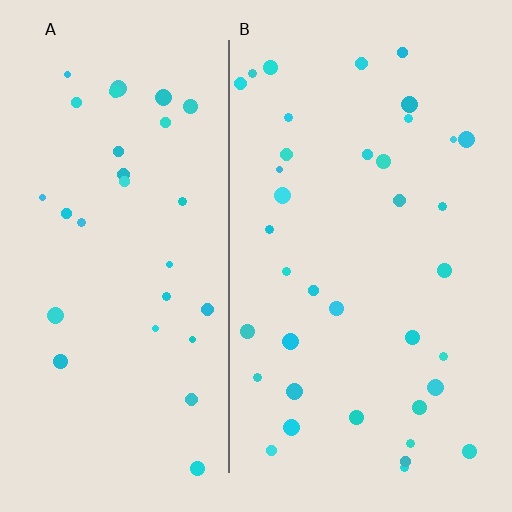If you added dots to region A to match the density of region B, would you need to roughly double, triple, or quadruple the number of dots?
Approximately double.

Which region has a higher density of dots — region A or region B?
B (the right).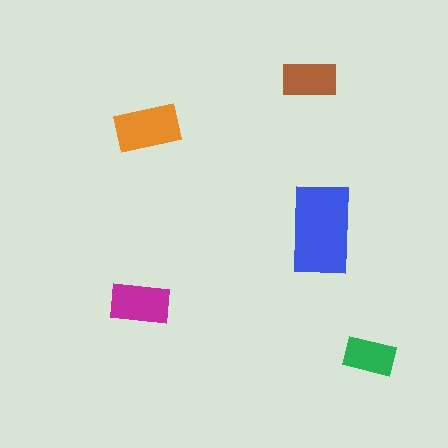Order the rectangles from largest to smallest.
the blue one, the orange one, the magenta one, the brown one, the green one.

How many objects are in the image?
There are 5 objects in the image.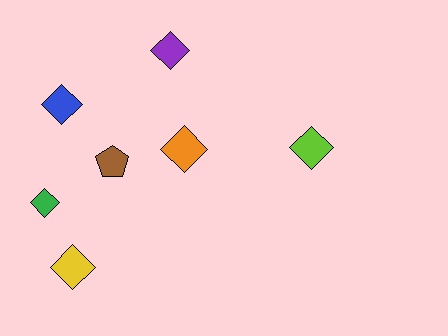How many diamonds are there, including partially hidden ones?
There are 6 diamonds.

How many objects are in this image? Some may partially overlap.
There are 7 objects.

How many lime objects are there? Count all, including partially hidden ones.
There is 1 lime object.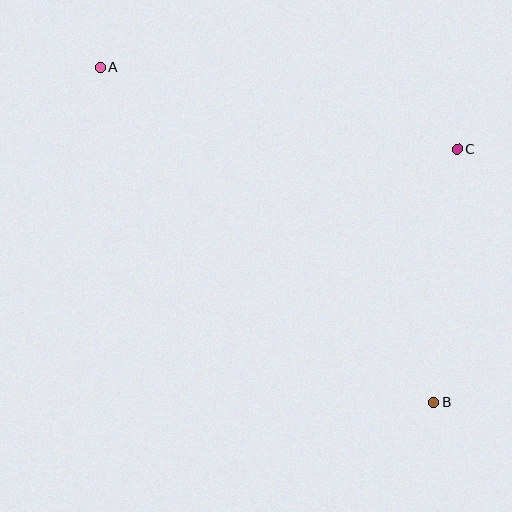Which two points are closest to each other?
Points B and C are closest to each other.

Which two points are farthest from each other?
Points A and B are farthest from each other.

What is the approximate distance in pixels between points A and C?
The distance between A and C is approximately 366 pixels.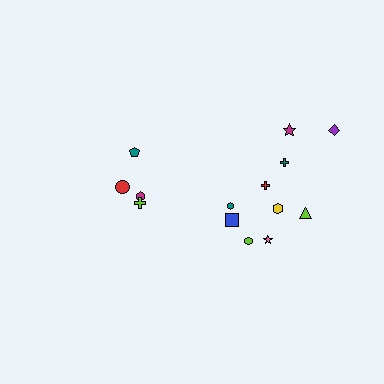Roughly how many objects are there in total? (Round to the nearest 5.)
Roughly 15 objects in total.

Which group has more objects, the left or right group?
The right group.